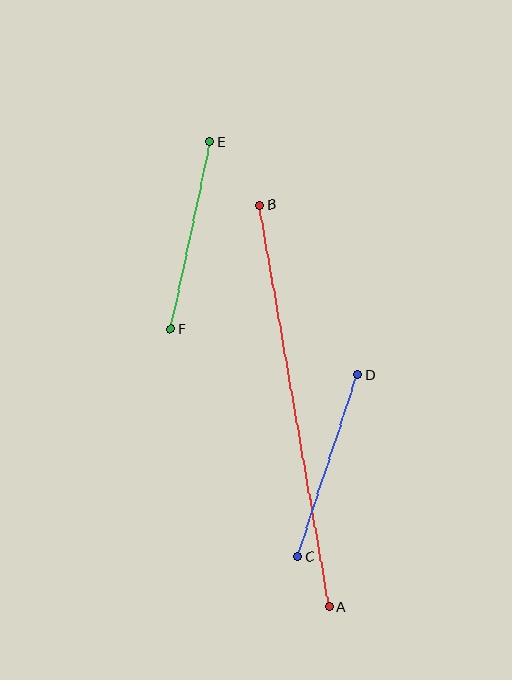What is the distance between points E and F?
The distance is approximately 192 pixels.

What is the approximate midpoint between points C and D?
The midpoint is at approximately (328, 466) pixels.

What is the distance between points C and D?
The distance is approximately 191 pixels.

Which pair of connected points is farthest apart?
Points A and B are farthest apart.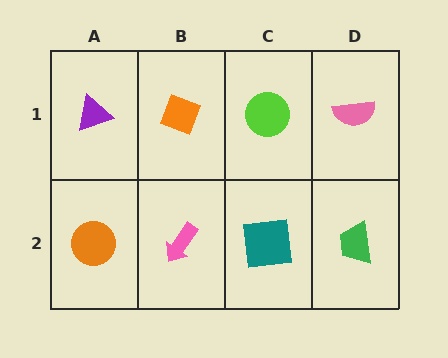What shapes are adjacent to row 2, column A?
A purple triangle (row 1, column A), a pink arrow (row 2, column B).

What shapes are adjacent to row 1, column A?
An orange circle (row 2, column A), an orange diamond (row 1, column B).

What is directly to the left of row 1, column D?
A lime circle.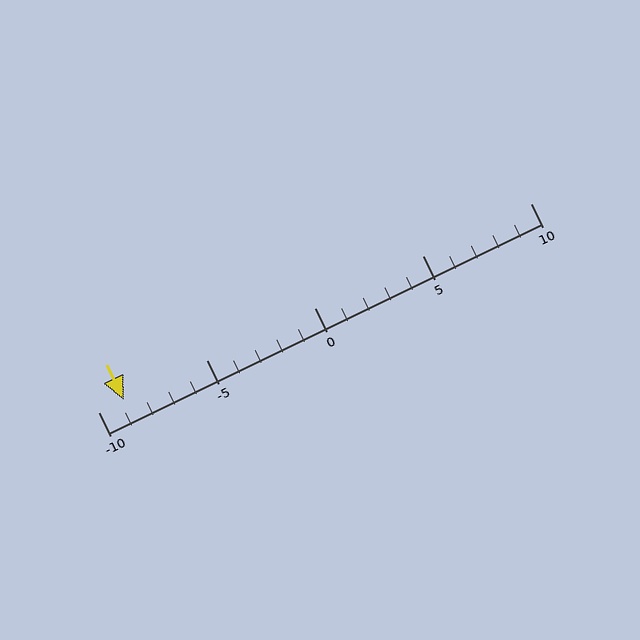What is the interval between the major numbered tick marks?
The major tick marks are spaced 5 units apart.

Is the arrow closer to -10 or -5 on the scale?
The arrow is closer to -10.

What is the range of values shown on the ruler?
The ruler shows values from -10 to 10.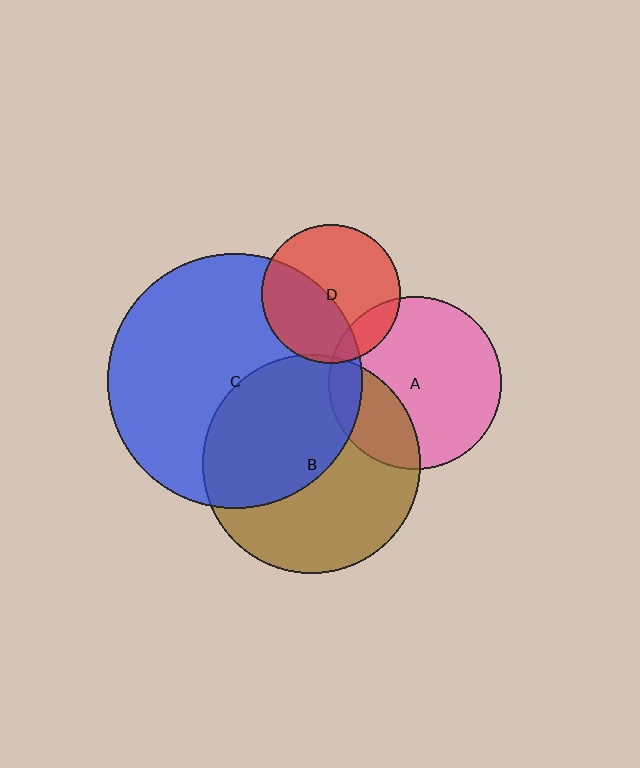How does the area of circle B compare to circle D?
Approximately 2.5 times.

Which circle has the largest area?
Circle C (blue).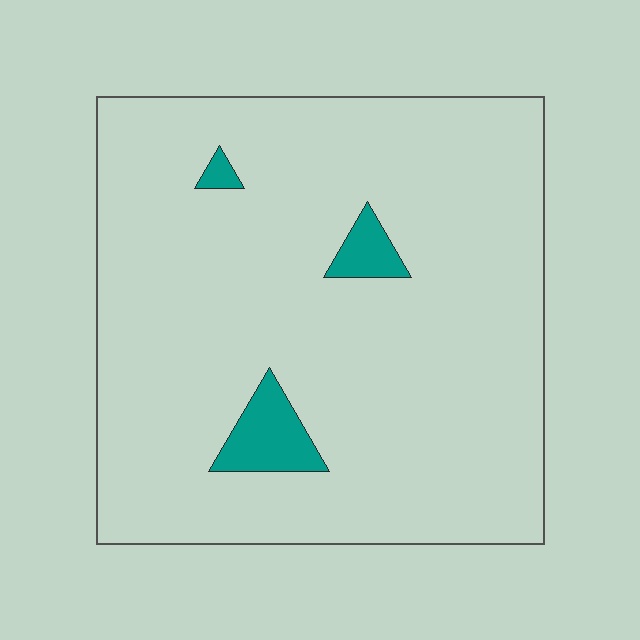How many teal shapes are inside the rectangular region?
3.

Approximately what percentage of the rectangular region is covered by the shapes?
Approximately 5%.